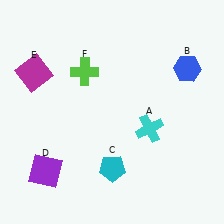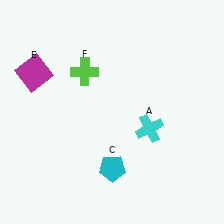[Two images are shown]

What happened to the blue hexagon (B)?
The blue hexagon (B) was removed in Image 2. It was in the top-right area of Image 1.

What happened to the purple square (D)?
The purple square (D) was removed in Image 2. It was in the bottom-left area of Image 1.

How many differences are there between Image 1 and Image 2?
There are 2 differences between the two images.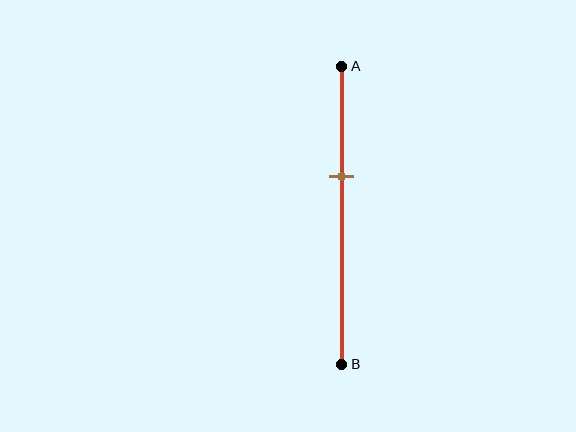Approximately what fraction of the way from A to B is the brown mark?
The brown mark is approximately 35% of the way from A to B.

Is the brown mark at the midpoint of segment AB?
No, the mark is at about 35% from A, not at the 50% midpoint.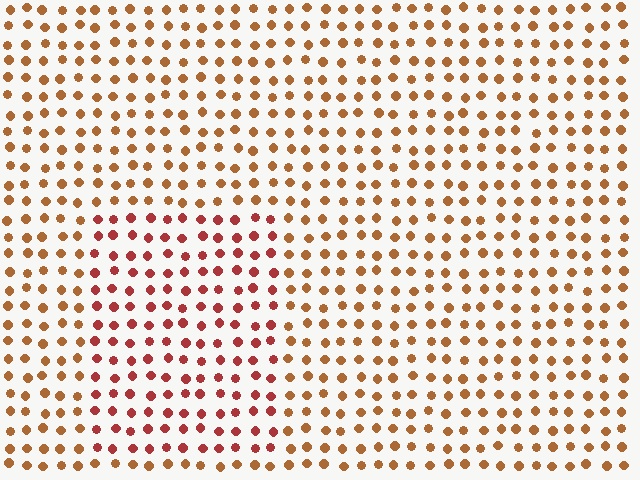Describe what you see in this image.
The image is filled with small brown elements in a uniform arrangement. A rectangle-shaped region is visible where the elements are tinted to a slightly different hue, forming a subtle color boundary.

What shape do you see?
I see a rectangle.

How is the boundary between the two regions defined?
The boundary is defined purely by a slight shift in hue (about 30 degrees). Spacing, size, and orientation are identical on both sides.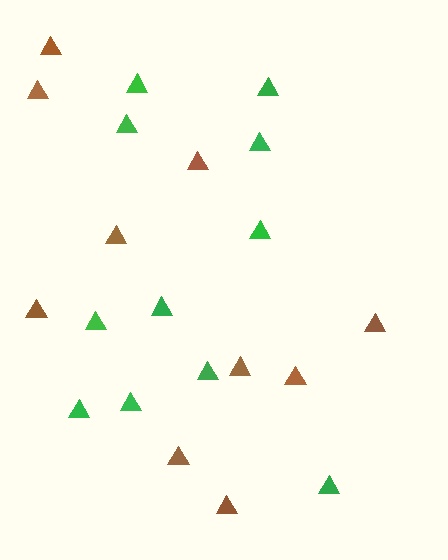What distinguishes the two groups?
There are 2 groups: one group of brown triangles (10) and one group of green triangles (11).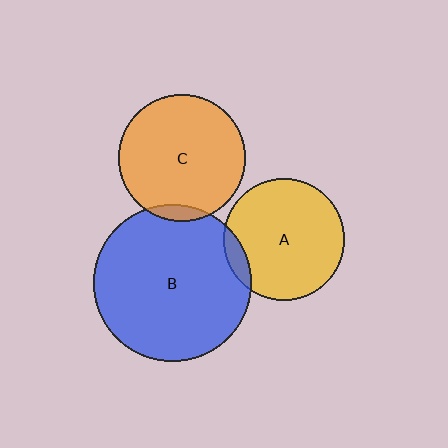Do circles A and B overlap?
Yes.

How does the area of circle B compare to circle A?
Approximately 1.7 times.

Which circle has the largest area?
Circle B (blue).